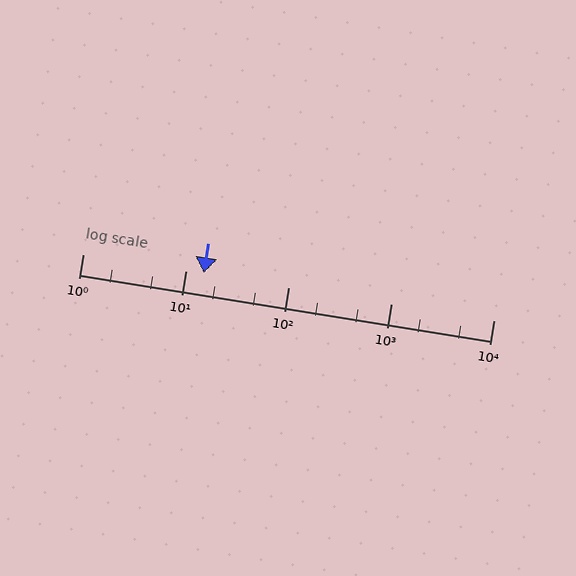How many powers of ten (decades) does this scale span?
The scale spans 4 decades, from 1 to 10000.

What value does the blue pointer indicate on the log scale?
The pointer indicates approximately 15.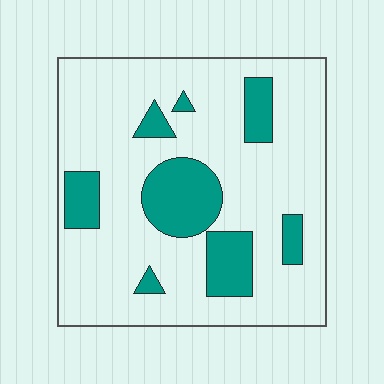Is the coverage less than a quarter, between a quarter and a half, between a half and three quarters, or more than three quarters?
Less than a quarter.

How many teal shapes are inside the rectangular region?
8.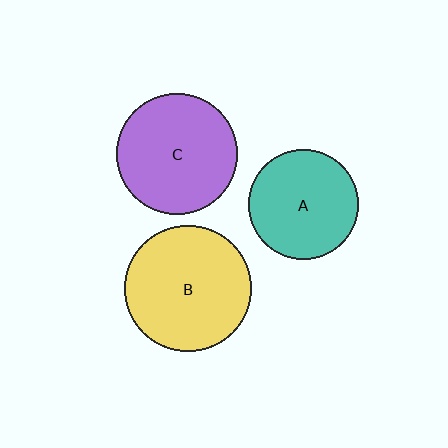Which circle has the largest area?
Circle B (yellow).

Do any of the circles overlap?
No, none of the circles overlap.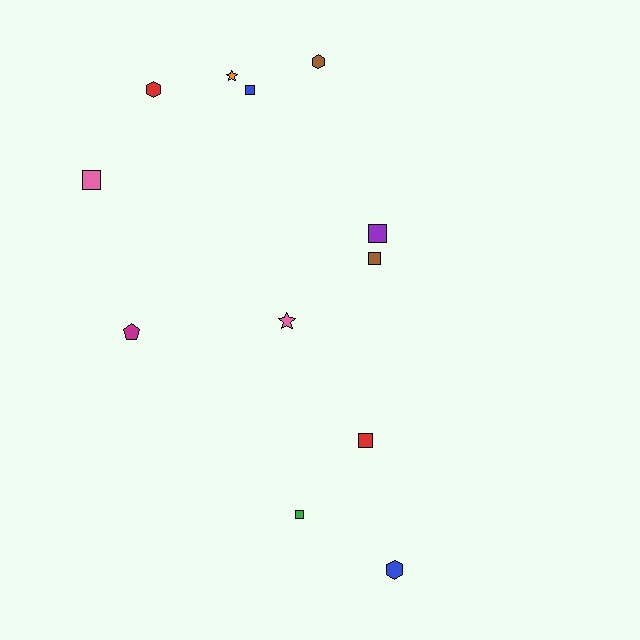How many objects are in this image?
There are 12 objects.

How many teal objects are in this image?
There are no teal objects.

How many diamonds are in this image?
There are no diamonds.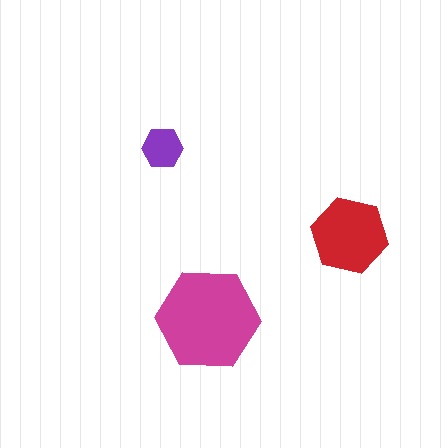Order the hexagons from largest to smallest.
the magenta one, the red one, the purple one.